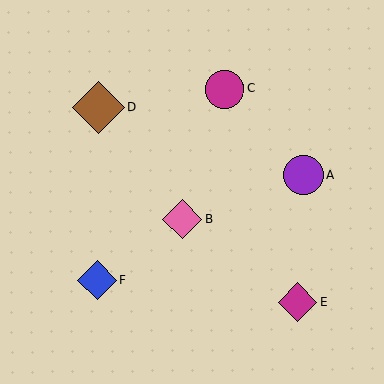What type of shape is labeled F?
Shape F is a blue diamond.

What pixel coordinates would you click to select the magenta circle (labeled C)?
Click at (225, 89) to select the magenta circle C.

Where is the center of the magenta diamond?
The center of the magenta diamond is at (298, 302).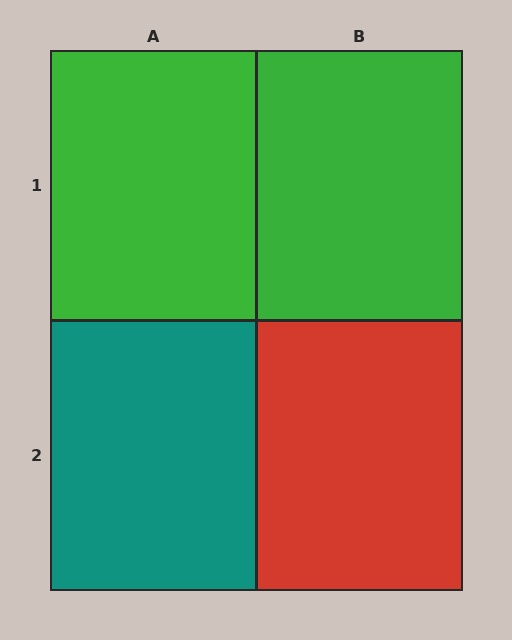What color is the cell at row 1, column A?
Green.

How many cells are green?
2 cells are green.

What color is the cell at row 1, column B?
Green.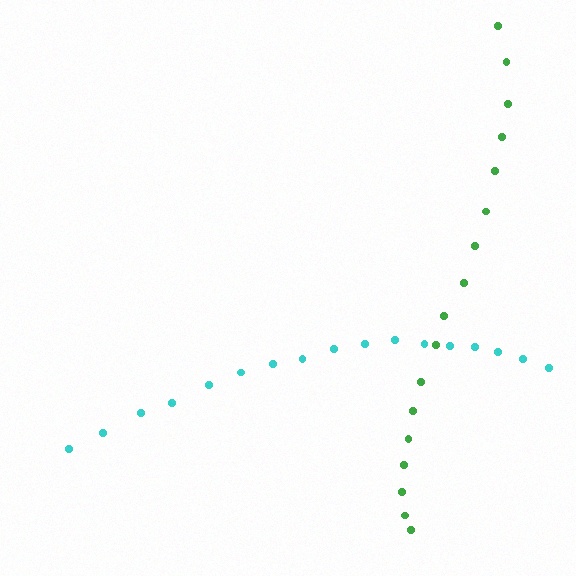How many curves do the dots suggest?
There are 2 distinct paths.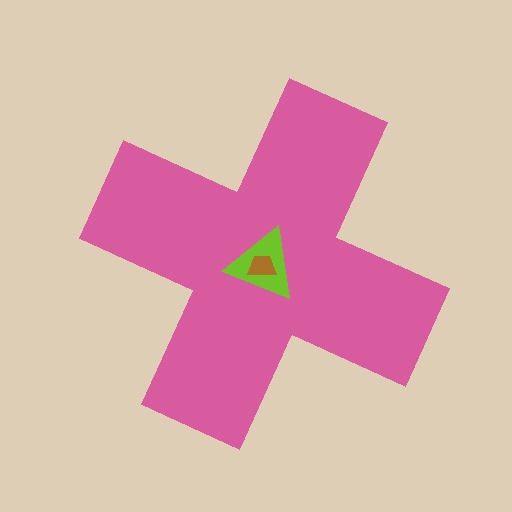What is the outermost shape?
The pink cross.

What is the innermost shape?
The brown trapezoid.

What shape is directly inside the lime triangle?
The brown trapezoid.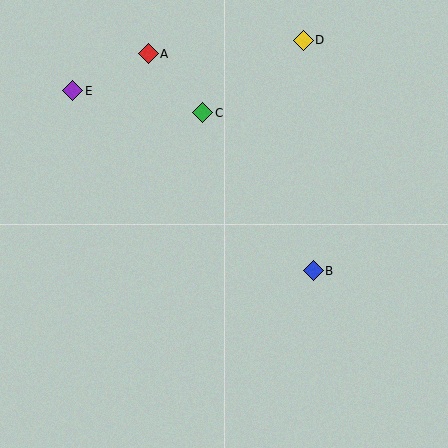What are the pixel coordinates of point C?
Point C is at (203, 113).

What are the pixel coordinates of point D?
Point D is at (303, 40).